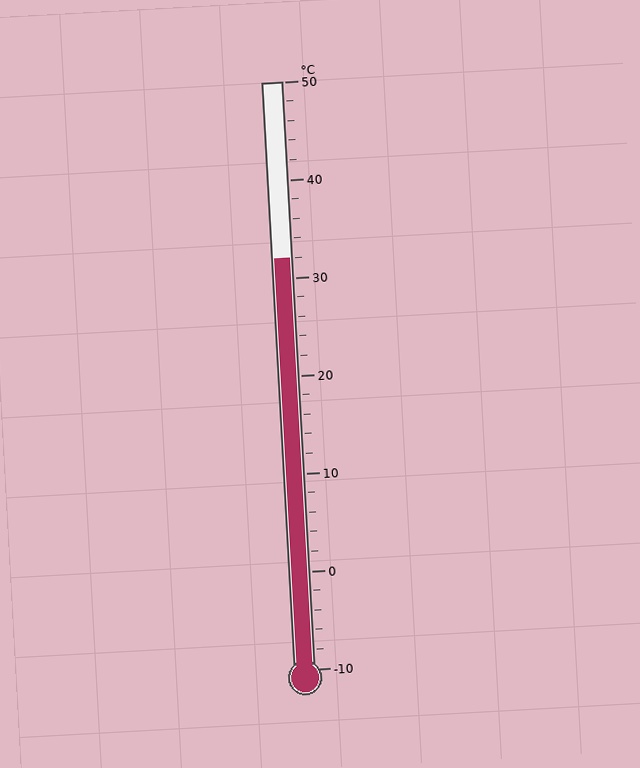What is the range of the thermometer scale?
The thermometer scale ranges from -10°C to 50°C.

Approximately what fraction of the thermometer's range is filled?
The thermometer is filled to approximately 70% of its range.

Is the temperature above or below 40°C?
The temperature is below 40°C.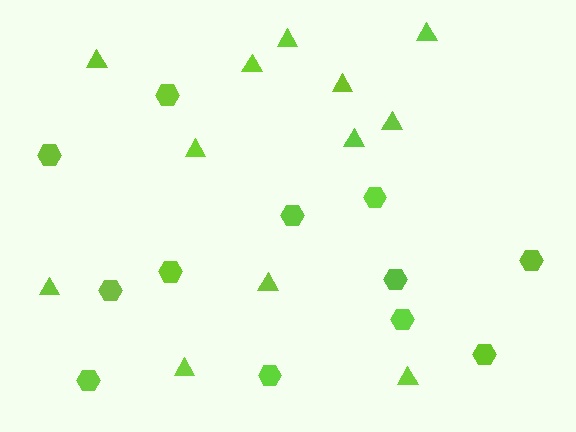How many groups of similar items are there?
There are 2 groups: one group of hexagons (12) and one group of triangles (12).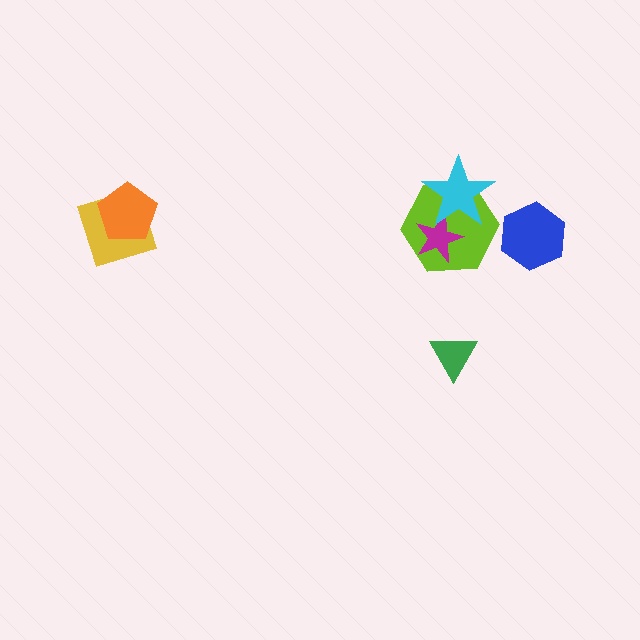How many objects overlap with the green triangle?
0 objects overlap with the green triangle.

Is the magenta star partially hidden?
Yes, it is partially covered by another shape.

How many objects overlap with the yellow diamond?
1 object overlaps with the yellow diamond.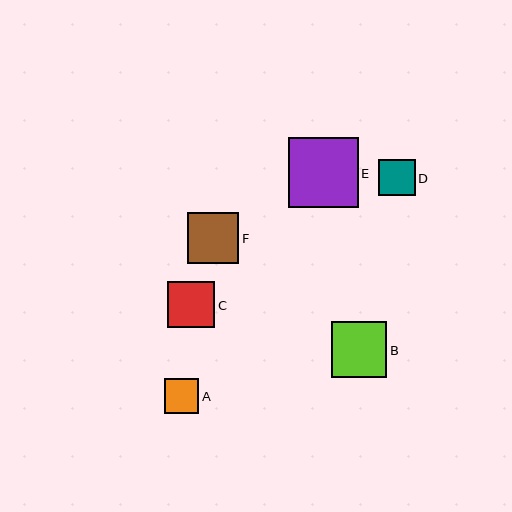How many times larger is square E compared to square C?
Square E is approximately 1.5 times the size of square C.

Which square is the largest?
Square E is the largest with a size of approximately 70 pixels.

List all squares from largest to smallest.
From largest to smallest: E, B, F, C, D, A.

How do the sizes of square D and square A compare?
Square D and square A are approximately the same size.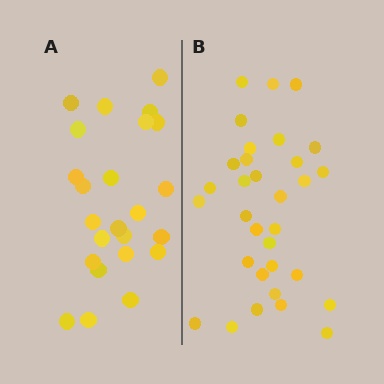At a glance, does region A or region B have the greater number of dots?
Region B (the right region) has more dots.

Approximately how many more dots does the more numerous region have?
Region B has roughly 8 or so more dots than region A.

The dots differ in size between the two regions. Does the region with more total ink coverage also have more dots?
No. Region A has more total ink coverage because its dots are larger, but region B actually contains more individual dots. Total area can be misleading — the number of items is what matters here.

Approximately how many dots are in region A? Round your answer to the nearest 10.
About 20 dots. (The exact count is 24, which rounds to 20.)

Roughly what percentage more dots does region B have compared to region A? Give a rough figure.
About 35% more.